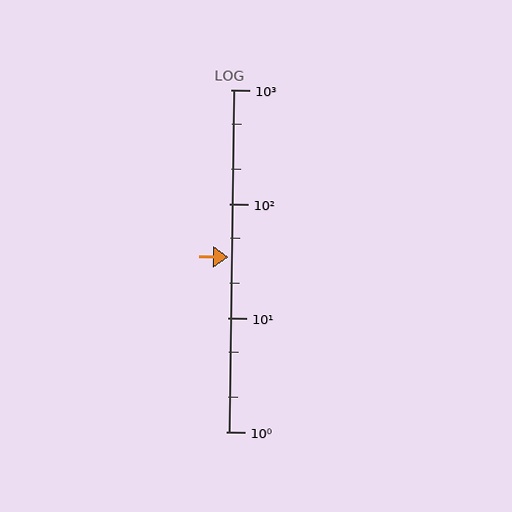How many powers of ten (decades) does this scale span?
The scale spans 3 decades, from 1 to 1000.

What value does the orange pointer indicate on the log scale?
The pointer indicates approximately 34.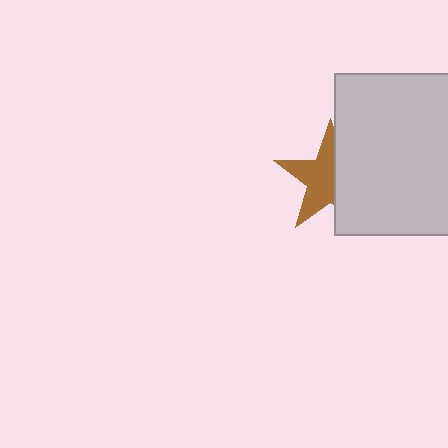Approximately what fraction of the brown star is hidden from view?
Roughly 44% of the brown star is hidden behind the light gray rectangle.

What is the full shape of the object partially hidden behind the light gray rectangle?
The partially hidden object is a brown star.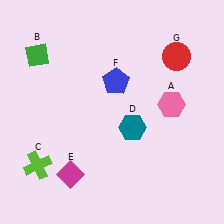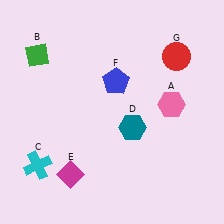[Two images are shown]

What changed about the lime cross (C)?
In Image 1, C is lime. In Image 2, it changed to cyan.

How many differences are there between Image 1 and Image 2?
There is 1 difference between the two images.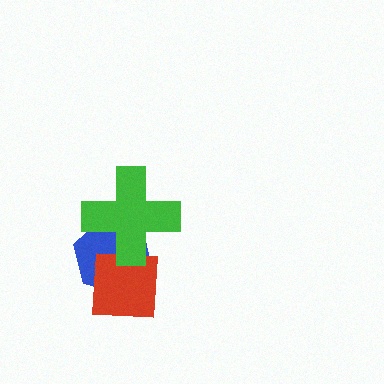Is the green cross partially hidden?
No, no other shape covers it.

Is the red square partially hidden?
Yes, it is partially covered by another shape.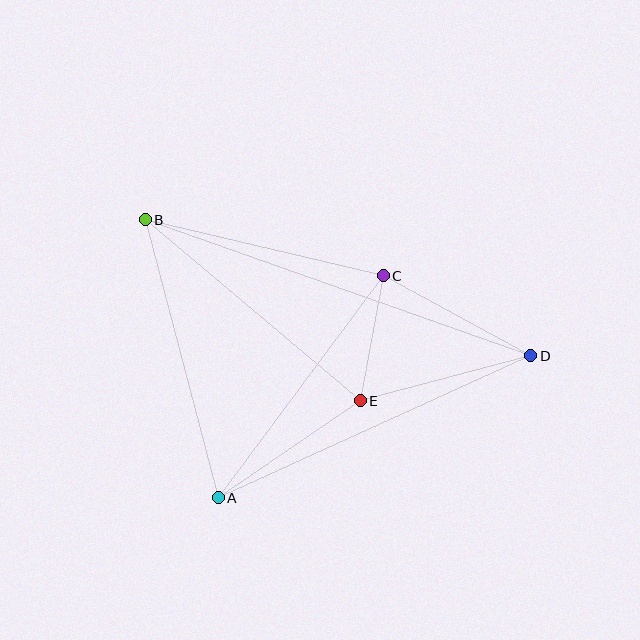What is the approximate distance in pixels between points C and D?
The distance between C and D is approximately 168 pixels.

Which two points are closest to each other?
Points C and E are closest to each other.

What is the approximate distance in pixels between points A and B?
The distance between A and B is approximately 287 pixels.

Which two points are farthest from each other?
Points B and D are farthest from each other.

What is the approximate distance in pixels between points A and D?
The distance between A and D is approximately 343 pixels.